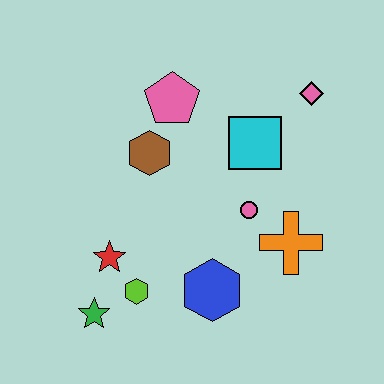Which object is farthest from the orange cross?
The green star is farthest from the orange cross.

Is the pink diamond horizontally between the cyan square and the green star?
No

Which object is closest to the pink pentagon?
The brown hexagon is closest to the pink pentagon.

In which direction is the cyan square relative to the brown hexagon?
The cyan square is to the right of the brown hexagon.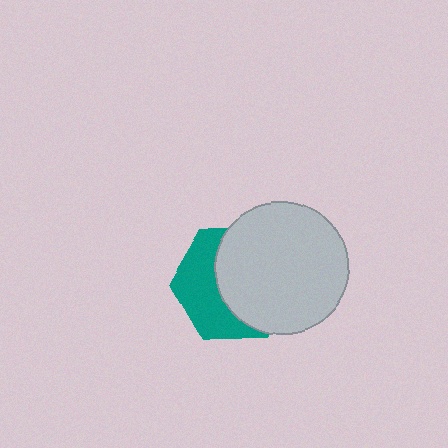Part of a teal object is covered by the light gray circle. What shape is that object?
It is a hexagon.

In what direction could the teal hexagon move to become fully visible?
The teal hexagon could move left. That would shift it out from behind the light gray circle entirely.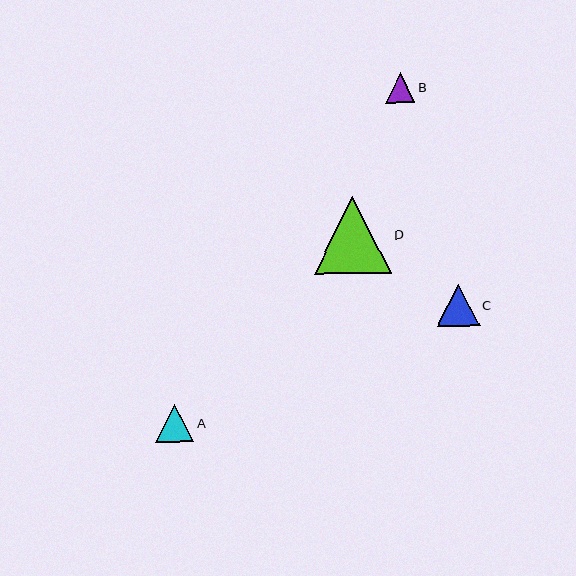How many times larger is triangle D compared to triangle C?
Triangle D is approximately 1.8 times the size of triangle C.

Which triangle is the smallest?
Triangle B is the smallest with a size of approximately 29 pixels.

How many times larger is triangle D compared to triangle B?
Triangle D is approximately 2.7 times the size of triangle B.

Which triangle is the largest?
Triangle D is the largest with a size of approximately 77 pixels.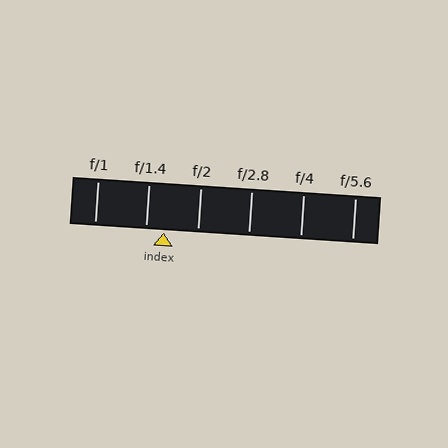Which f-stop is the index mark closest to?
The index mark is closest to f/1.4.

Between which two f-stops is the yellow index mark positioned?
The index mark is between f/1.4 and f/2.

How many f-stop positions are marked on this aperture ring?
There are 6 f-stop positions marked.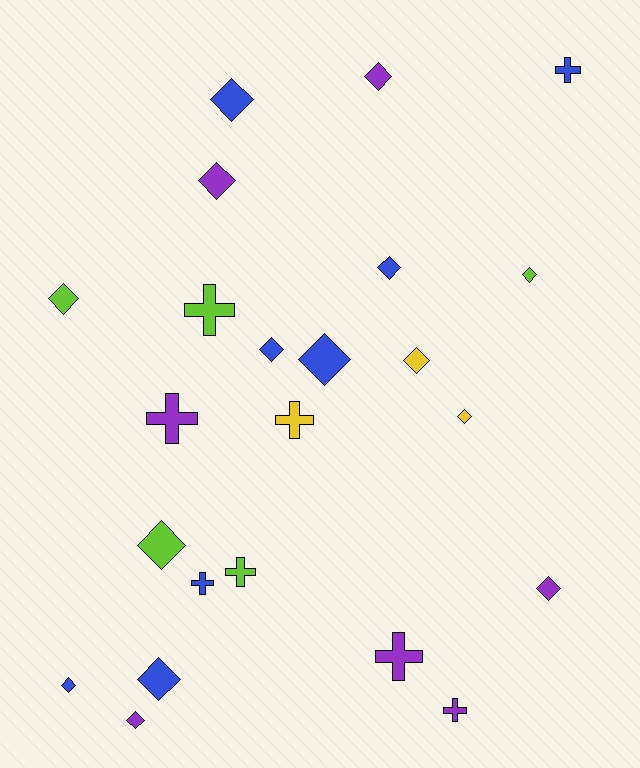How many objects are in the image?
There are 23 objects.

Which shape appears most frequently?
Diamond, with 15 objects.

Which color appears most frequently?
Blue, with 8 objects.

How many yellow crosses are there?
There is 1 yellow cross.